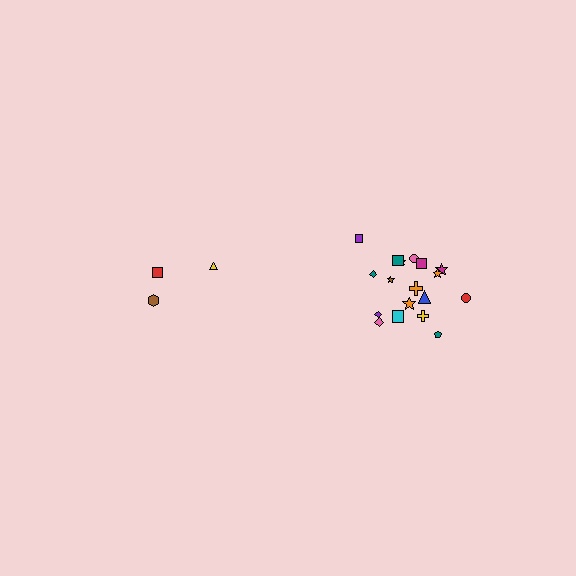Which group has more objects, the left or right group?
The right group.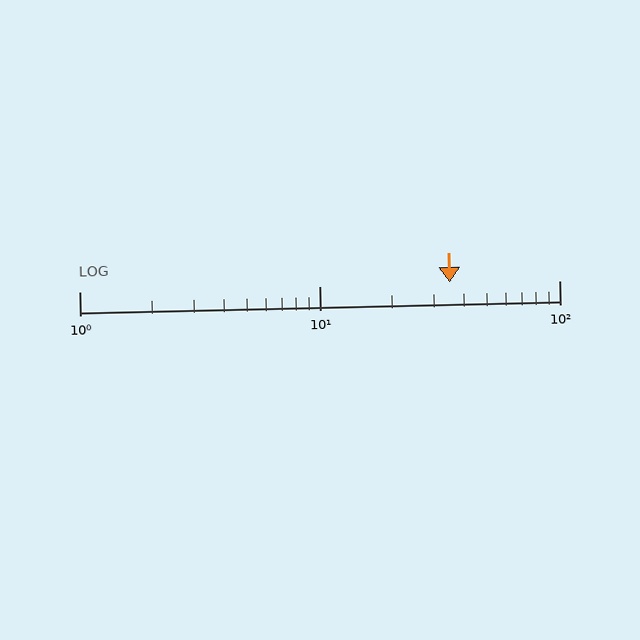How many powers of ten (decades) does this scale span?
The scale spans 2 decades, from 1 to 100.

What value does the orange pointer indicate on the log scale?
The pointer indicates approximately 35.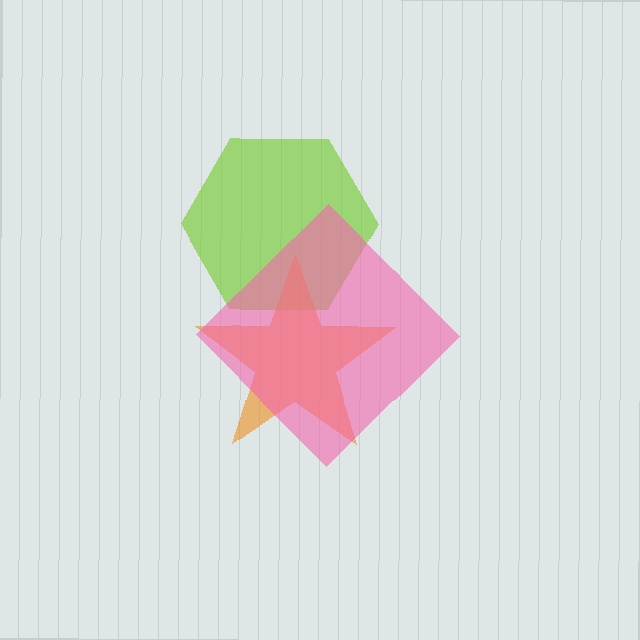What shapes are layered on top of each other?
The layered shapes are: a lime hexagon, an orange star, a pink diamond.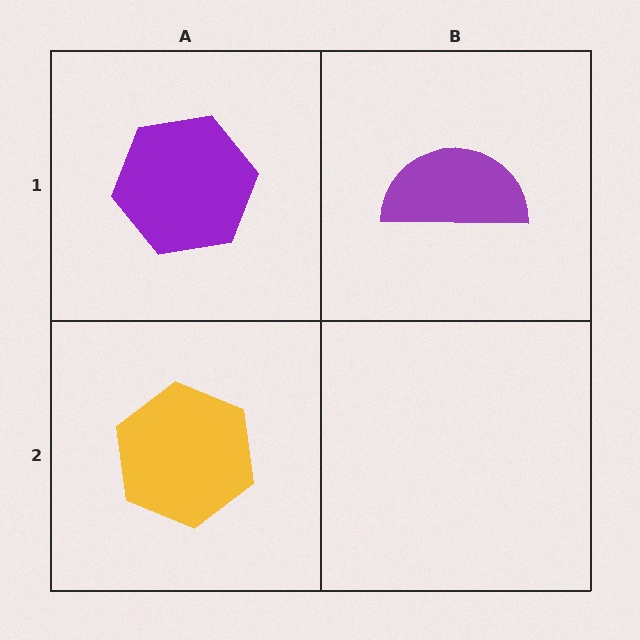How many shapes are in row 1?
2 shapes.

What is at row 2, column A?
A yellow hexagon.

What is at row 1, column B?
A purple semicircle.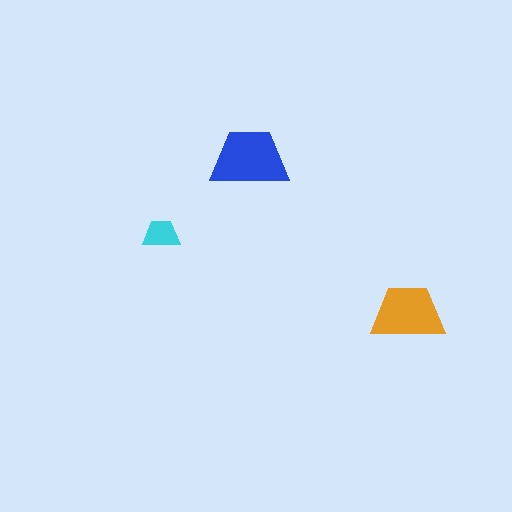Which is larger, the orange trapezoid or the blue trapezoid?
The blue one.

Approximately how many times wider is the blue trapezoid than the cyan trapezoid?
About 2 times wider.